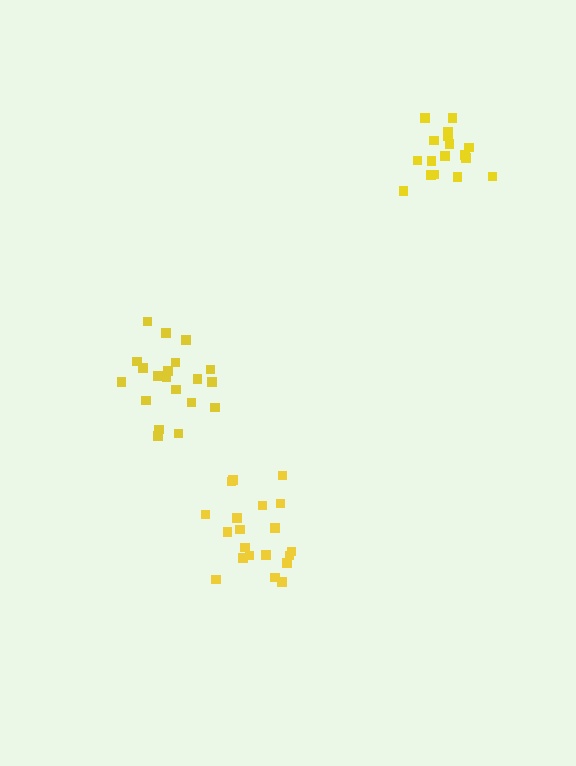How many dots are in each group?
Group 1: 20 dots, Group 2: 20 dots, Group 3: 17 dots (57 total).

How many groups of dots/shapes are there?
There are 3 groups.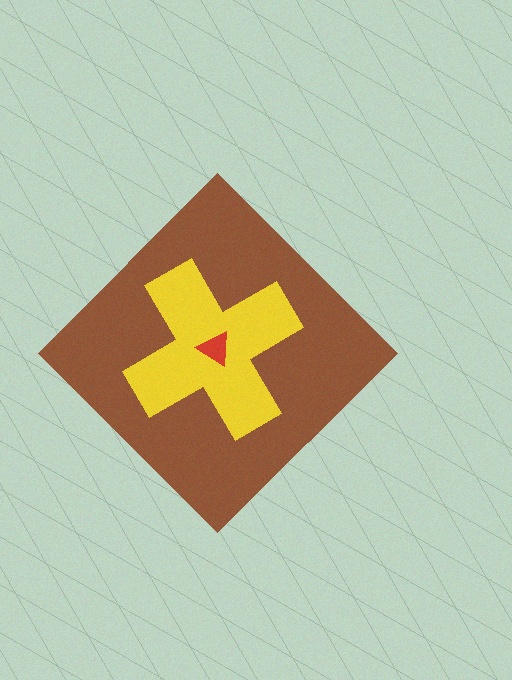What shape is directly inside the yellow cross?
The red triangle.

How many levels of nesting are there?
3.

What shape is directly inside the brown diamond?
The yellow cross.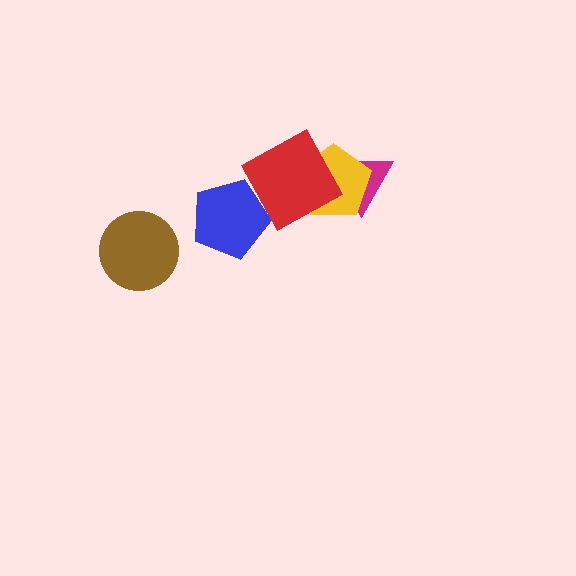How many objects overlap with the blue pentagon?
0 objects overlap with the blue pentagon.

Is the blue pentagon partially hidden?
No, no other shape covers it.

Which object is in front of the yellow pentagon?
The red square is in front of the yellow pentagon.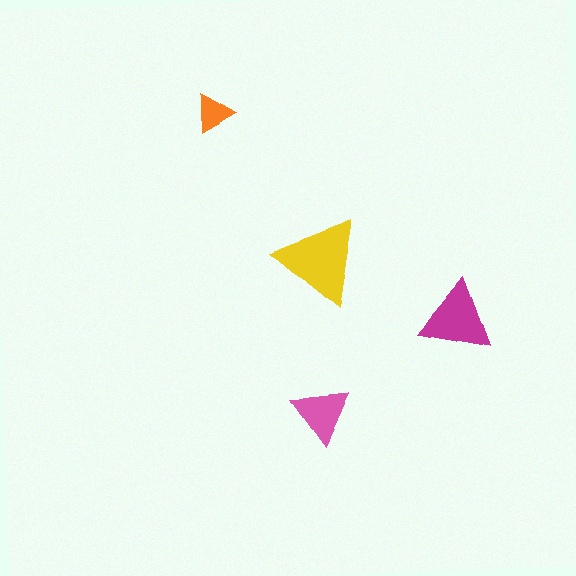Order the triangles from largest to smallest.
the yellow one, the magenta one, the pink one, the orange one.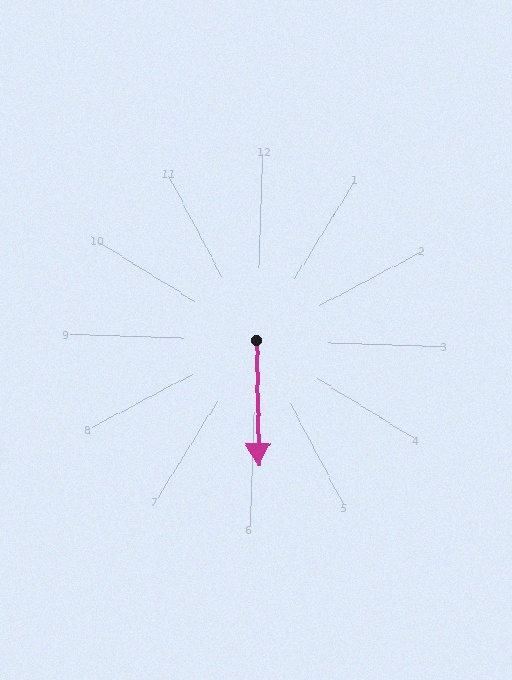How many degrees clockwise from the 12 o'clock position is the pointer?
Approximately 177 degrees.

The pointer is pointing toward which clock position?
Roughly 6 o'clock.